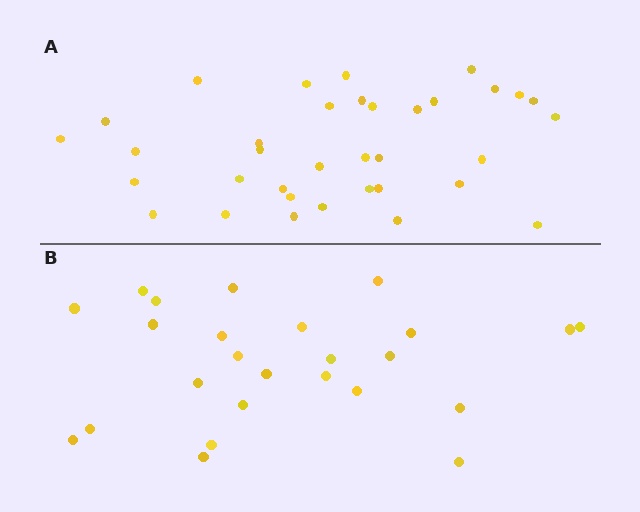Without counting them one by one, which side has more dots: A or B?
Region A (the top region) has more dots.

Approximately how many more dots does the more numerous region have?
Region A has roughly 10 or so more dots than region B.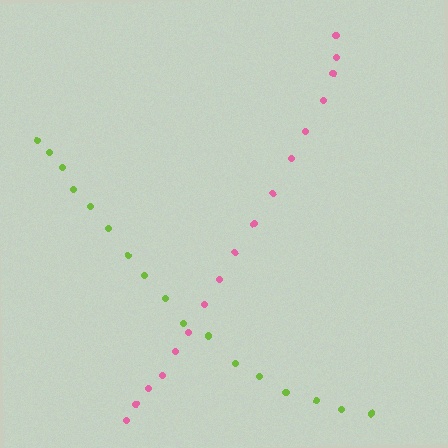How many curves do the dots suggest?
There are 2 distinct paths.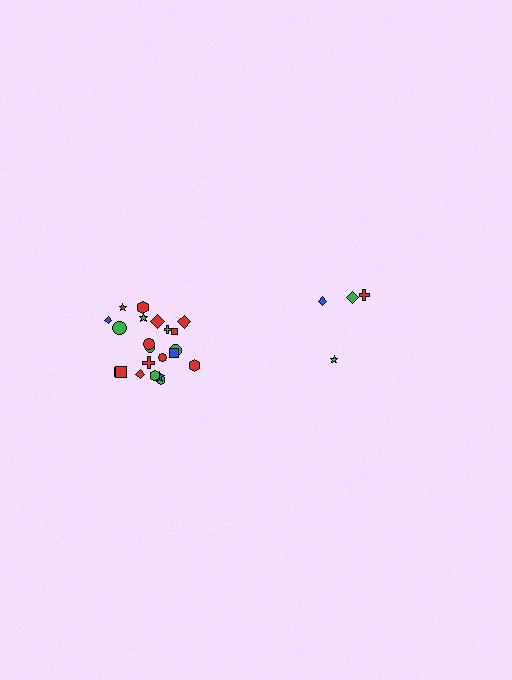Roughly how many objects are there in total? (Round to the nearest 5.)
Roughly 25 objects in total.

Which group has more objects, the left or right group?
The left group.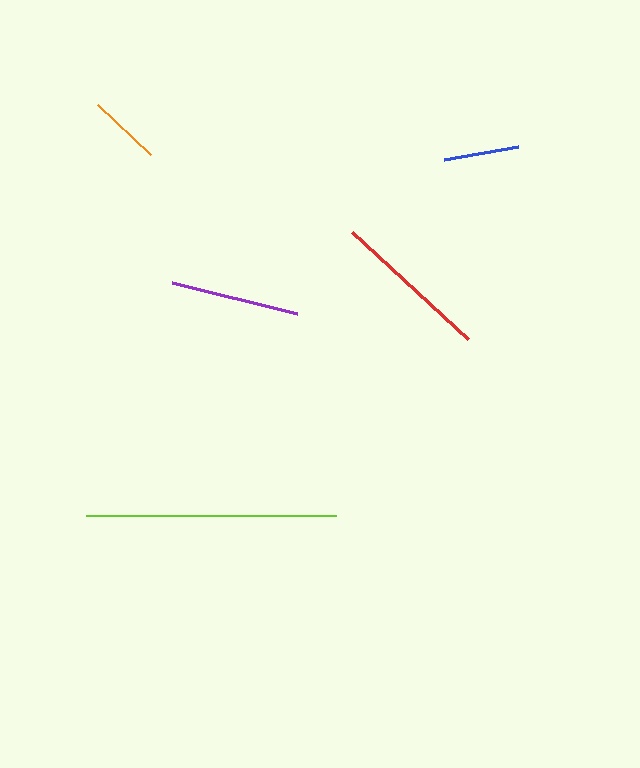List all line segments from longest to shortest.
From longest to shortest: lime, red, purple, blue, orange.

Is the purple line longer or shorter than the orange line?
The purple line is longer than the orange line.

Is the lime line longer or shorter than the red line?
The lime line is longer than the red line.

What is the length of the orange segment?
The orange segment is approximately 73 pixels long.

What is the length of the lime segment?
The lime segment is approximately 250 pixels long.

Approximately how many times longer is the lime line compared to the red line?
The lime line is approximately 1.6 times the length of the red line.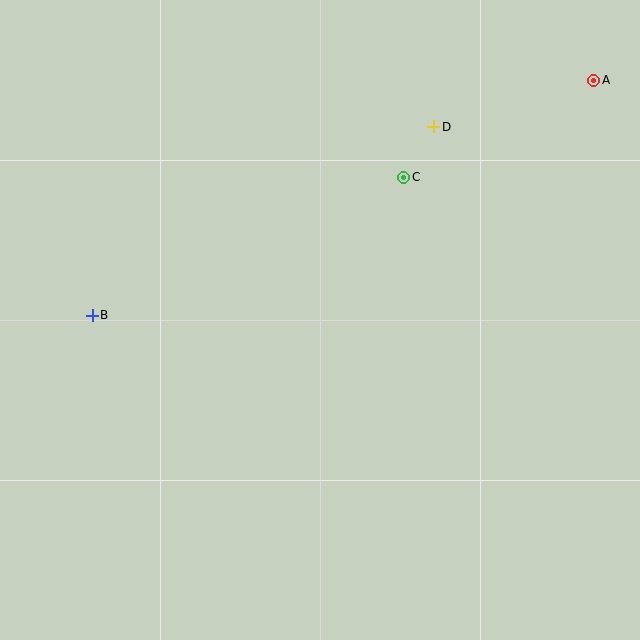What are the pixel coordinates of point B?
Point B is at (92, 315).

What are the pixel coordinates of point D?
Point D is at (434, 127).